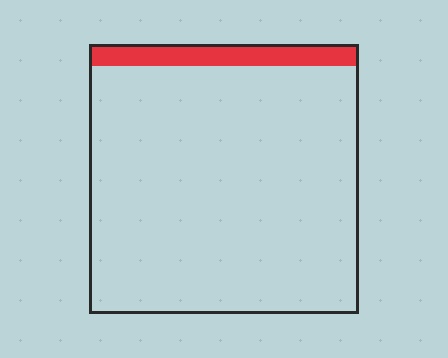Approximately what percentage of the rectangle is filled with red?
Approximately 10%.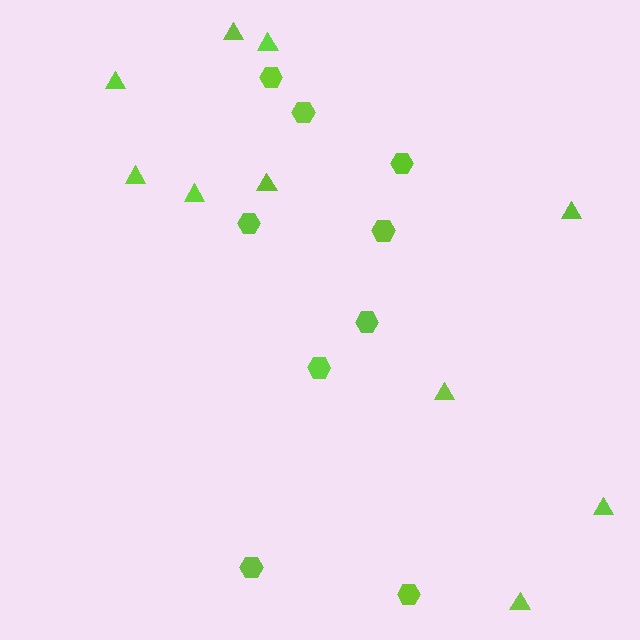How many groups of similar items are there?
There are 2 groups: one group of triangles (10) and one group of hexagons (9).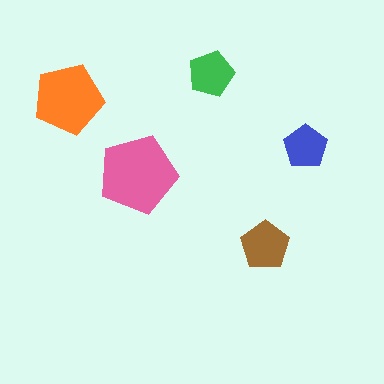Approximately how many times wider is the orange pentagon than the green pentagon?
About 1.5 times wider.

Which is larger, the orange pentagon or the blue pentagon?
The orange one.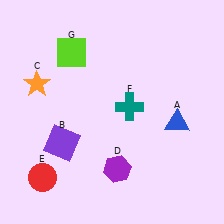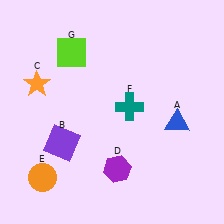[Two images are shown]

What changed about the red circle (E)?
In Image 1, E is red. In Image 2, it changed to orange.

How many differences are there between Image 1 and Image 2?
There is 1 difference between the two images.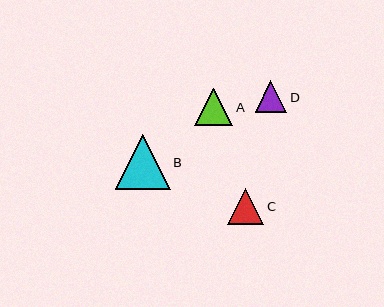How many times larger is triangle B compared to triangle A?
Triangle B is approximately 1.5 times the size of triangle A.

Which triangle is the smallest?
Triangle D is the smallest with a size of approximately 32 pixels.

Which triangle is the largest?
Triangle B is the largest with a size of approximately 55 pixels.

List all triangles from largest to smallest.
From largest to smallest: B, A, C, D.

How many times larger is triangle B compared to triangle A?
Triangle B is approximately 1.5 times the size of triangle A.